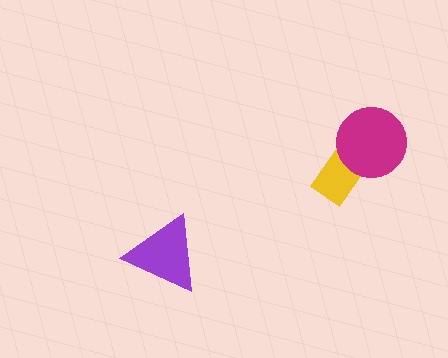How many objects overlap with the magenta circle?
1 object overlaps with the magenta circle.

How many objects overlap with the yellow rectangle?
1 object overlaps with the yellow rectangle.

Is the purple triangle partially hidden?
No, no other shape covers it.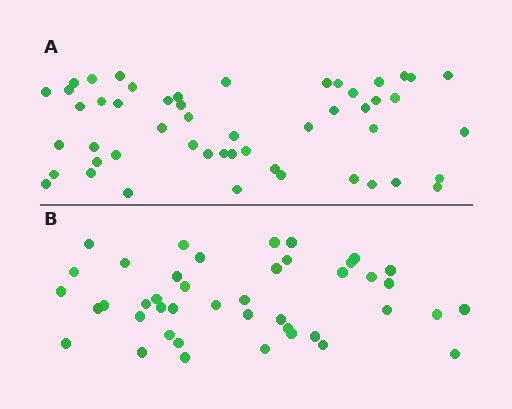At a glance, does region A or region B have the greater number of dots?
Region A (the top region) has more dots.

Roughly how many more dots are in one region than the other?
Region A has roughly 8 or so more dots than region B.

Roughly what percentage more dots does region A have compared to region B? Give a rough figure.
About 20% more.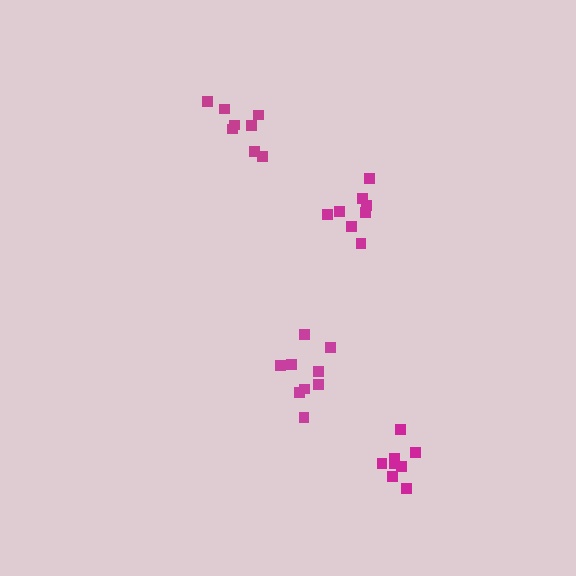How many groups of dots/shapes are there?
There are 4 groups.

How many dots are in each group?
Group 1: 9 dots, Group 2: 8 dots, Group 3: 8 dots, Group 4: 8 dots (33 total).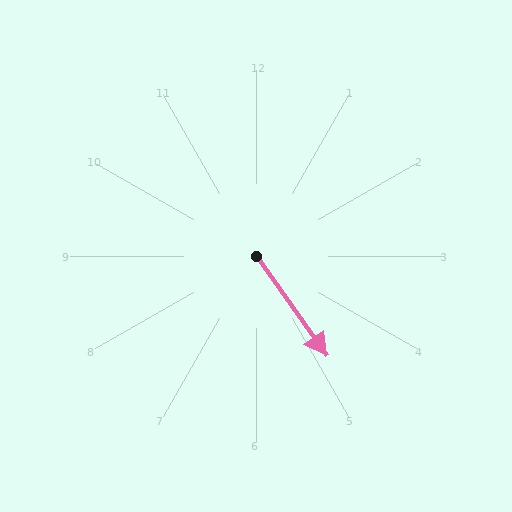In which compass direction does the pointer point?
Southeast.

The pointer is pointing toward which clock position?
Roughly 5 o'clock.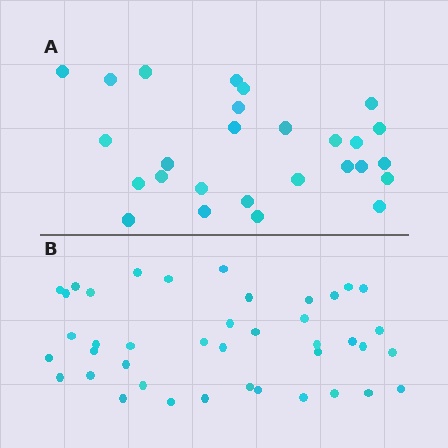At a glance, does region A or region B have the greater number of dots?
Region B (the bottom region) has more dots.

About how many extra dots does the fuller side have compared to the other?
Region B has approximately 15 more dots than region A.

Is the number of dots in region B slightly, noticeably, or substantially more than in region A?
Region B has substantially more. The ratio is roughly 1.5 to 1.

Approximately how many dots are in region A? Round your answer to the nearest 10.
About 30 dots. (The exact count is 27, which rounds to 30.)